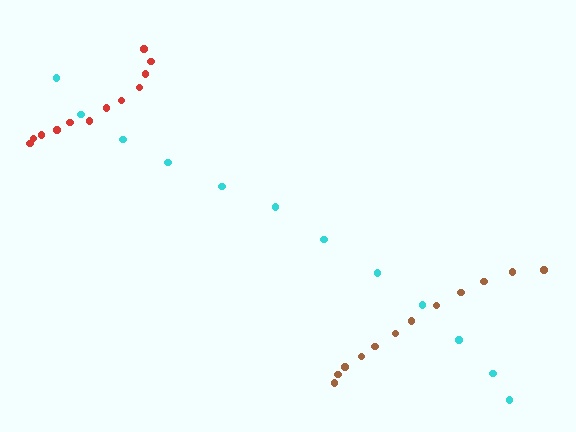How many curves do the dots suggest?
There are 3 distinct paths.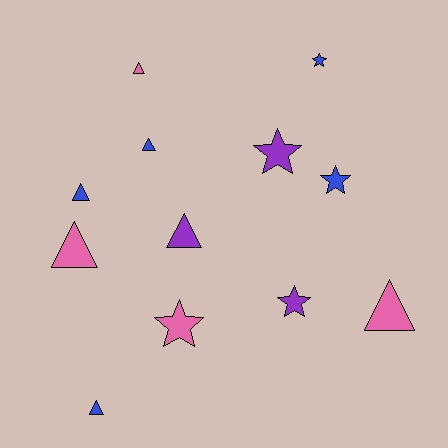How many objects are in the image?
There are 12 objects.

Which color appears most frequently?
Blue, with 5 objects.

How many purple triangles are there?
There is 1 purple triangle.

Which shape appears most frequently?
Triangle, with 7 objects.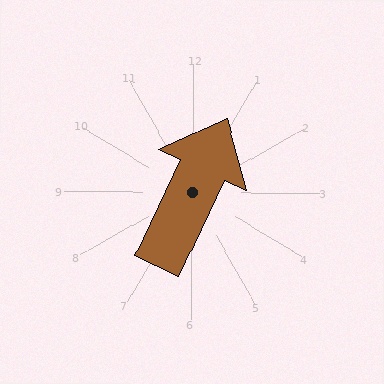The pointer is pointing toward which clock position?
Roughly 1 o'clock.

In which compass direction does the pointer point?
Northeast.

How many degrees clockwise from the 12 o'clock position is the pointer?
Approximately 25 degrees.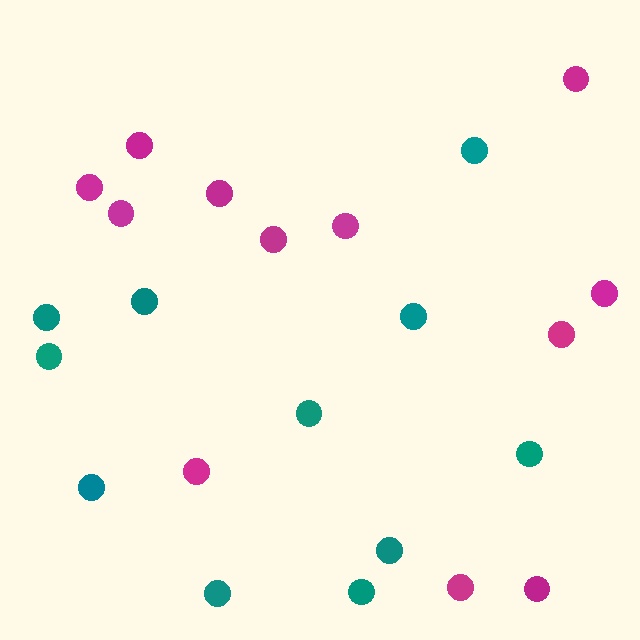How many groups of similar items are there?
There are 2 groups: one group of magenta circles (12) and one group of teal circles (11).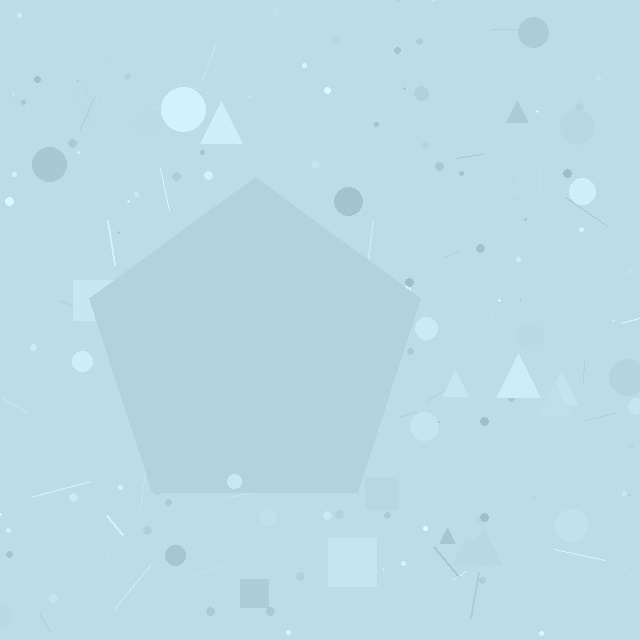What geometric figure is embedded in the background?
A pentagon is embedded in the background.